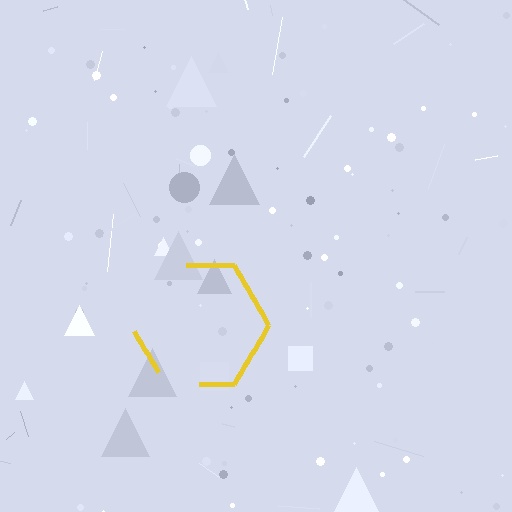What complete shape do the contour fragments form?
The contour fragments form a hexagon.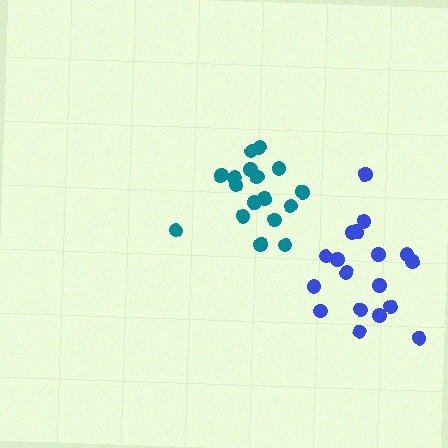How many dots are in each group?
Group 1: 18 dots, Group 2: 17 dots (35 total).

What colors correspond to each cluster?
The clusters are colored: blue, teal.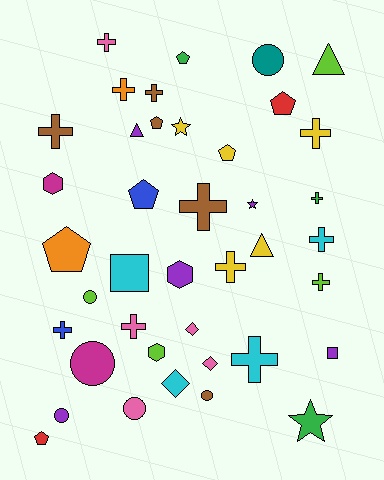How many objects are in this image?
There are 40 objects.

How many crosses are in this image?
There are 13 crosses.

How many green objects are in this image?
There are 3 green objects.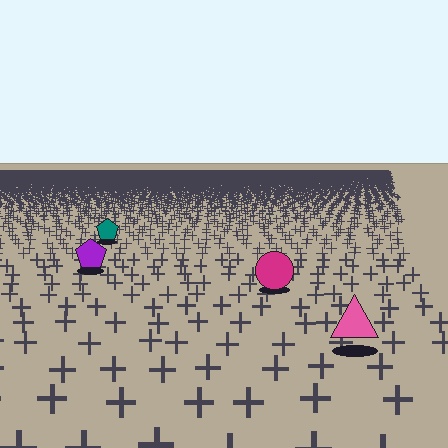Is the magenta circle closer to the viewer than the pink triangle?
No. The pink triangle is closer — you can tell from the texture gradient: the ground texture is coarser near it.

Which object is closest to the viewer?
The pink triangle is closest. The texture marks near it are larger and more spread out.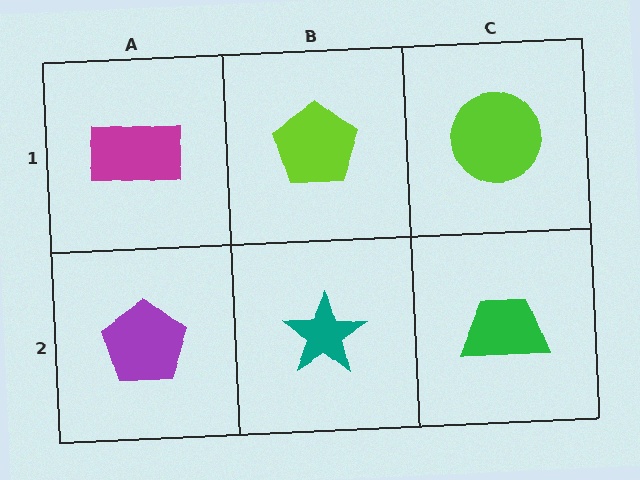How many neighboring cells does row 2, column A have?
2.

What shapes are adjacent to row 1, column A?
A purple pentagon (row 2, column A), a lime pentagon (row 1, column B).